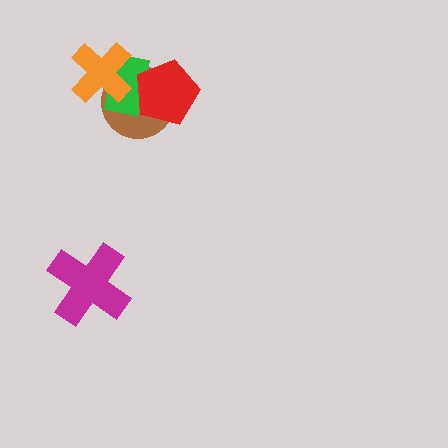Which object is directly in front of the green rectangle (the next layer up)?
The orange cross is directly in front of the green rectangle.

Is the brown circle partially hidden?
Yes, it is partially covered by another shape.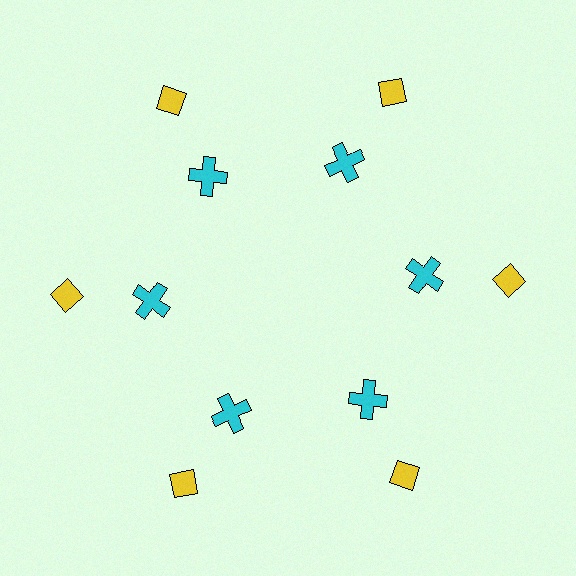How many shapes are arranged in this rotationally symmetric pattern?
There are 12 shapes, arranged in 6 groups of 2.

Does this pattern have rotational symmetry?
Yes, this pattern has 6-fold rotational symmetry. It looks the same after rotating 60 degrees around the center.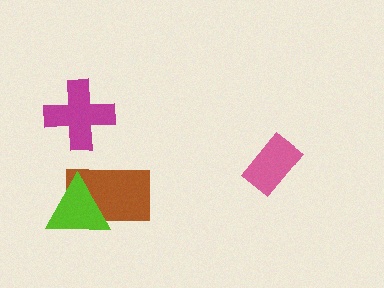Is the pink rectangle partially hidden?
No, no other shape covers it.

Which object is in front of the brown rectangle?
The lime triangle is in front of the brown rectangle.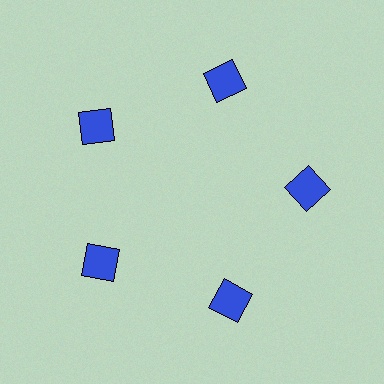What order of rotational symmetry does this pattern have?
This pattern has 5-fold rotational symmetry.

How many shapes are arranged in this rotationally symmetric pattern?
There are 5 shapes, arranged in 5 groups of 1.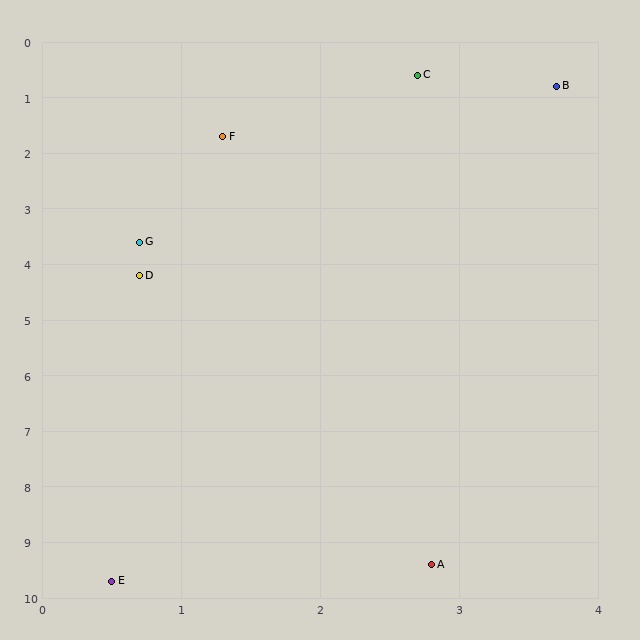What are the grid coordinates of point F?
Point F is at approximately (1.3, 1.7).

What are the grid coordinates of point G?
Point G is at approximately (0.7, 3.6).